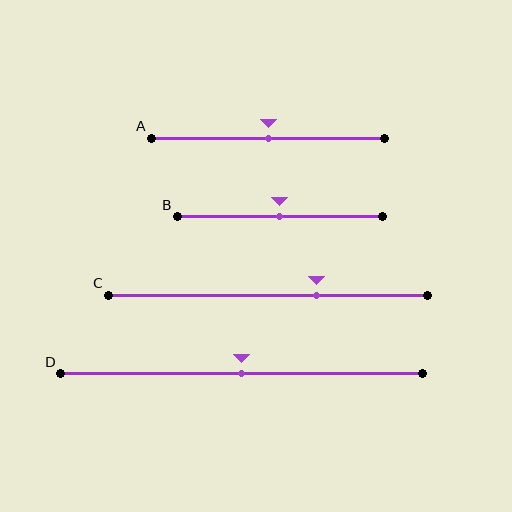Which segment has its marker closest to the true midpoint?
Segment A has its marker closest to the true midpoint.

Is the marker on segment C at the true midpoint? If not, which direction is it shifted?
No, the marker on segment C is shifted to the right by about 15% of the segment length.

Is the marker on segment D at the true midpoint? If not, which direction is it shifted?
Yes, the marker on segment D is at the true midpoint.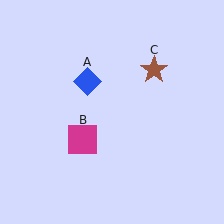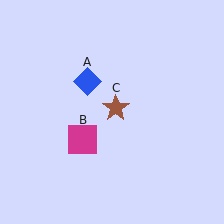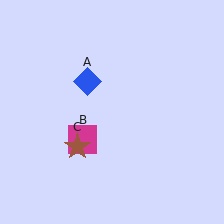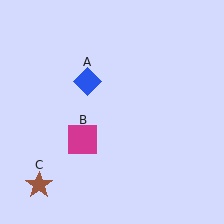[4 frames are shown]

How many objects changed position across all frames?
1 object changed position: brown star (object C).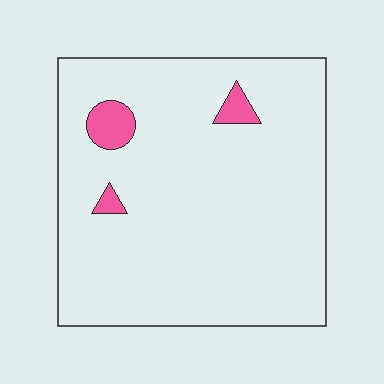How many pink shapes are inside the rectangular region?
3.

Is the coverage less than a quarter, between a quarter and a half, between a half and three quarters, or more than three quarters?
Less than a quarter.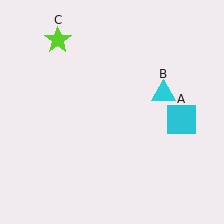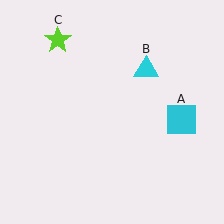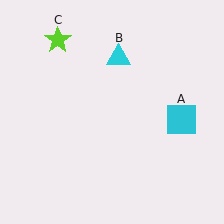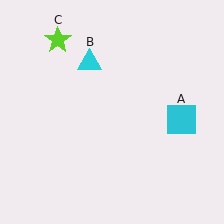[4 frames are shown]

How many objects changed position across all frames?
1 object changed position: cyan triangle (object B).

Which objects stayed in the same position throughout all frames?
Cyan square (object A) and lime star (object C) remained stationary.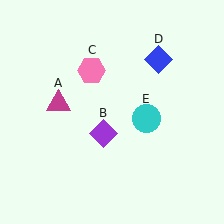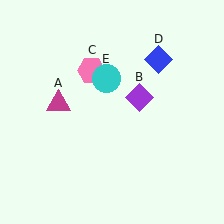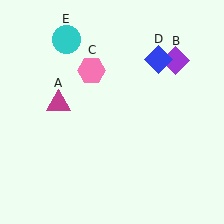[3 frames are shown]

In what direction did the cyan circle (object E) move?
The cyan circle (object E) moved up and to the left.